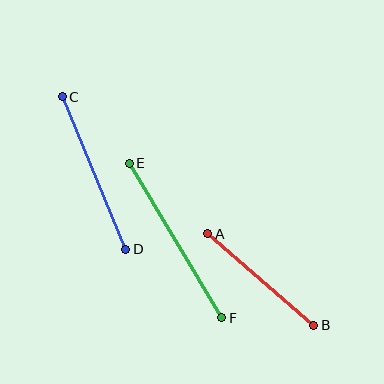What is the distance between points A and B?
The distance is approximately 140 pixels.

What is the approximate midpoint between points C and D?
The midpoint is at approximately (94, 173) pixels.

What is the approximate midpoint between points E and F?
The midpoint is at approximately (176, 240) pixels.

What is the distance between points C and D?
The distance is approximately 165 pixels.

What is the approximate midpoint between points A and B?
The midpoint is at approximately (261, 279) pixels.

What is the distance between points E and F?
The distance is approximately 180 pixels.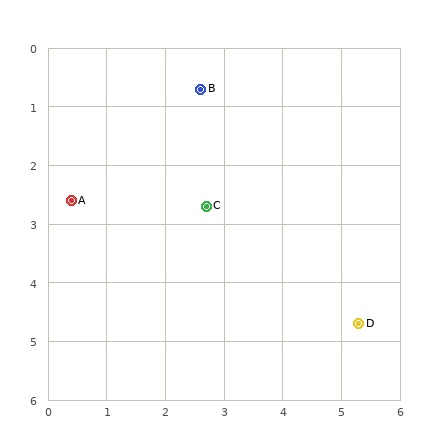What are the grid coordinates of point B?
Point B is at approximately (2.6, 0.7).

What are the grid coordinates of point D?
Point D is at approximately (5.3, 4.7).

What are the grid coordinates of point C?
Point C is at approximately (2.7, 2.7).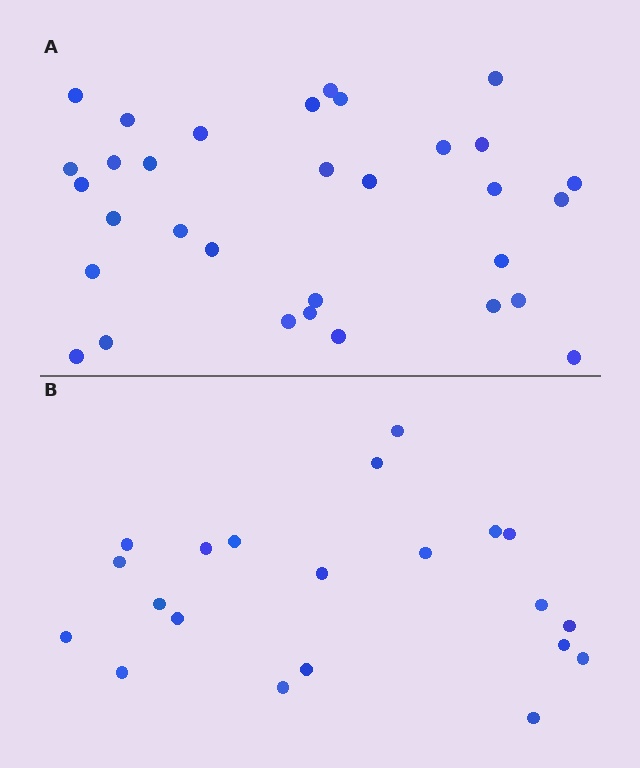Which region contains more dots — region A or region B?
Region A (the top region) has more dots.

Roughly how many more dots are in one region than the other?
Region A has roughly 12 or so more dots than region B.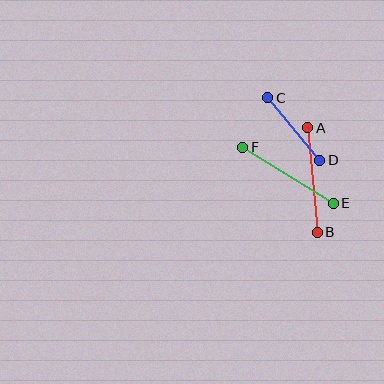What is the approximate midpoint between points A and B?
The midpoint is at approximately (312, 180) pixels.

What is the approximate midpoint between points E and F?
The midpoint is at approximately (288, 175) pixels.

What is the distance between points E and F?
The distance is approximately 106 pixels.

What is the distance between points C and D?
The distance is approximately 81 pixels.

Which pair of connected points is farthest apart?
Points E and F are farthest apart.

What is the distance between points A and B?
The distance is approximately 105 pixels.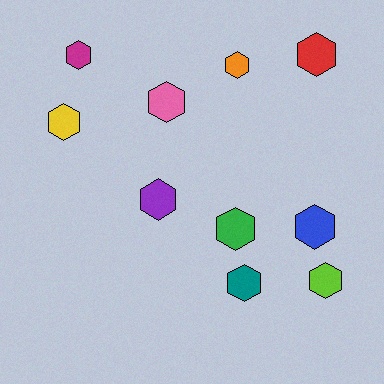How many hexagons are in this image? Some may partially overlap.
There are 10 hexagons.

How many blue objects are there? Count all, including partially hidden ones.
There is 1 blue object.